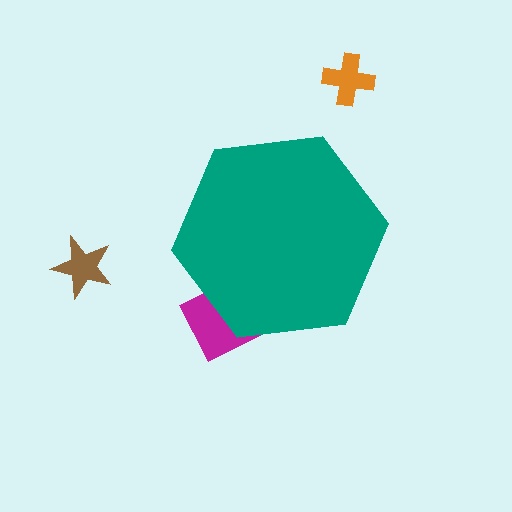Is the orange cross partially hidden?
No, the orange cross is fully visible.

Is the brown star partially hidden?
No, the brown star is fully visible.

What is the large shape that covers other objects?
A teal hexagon.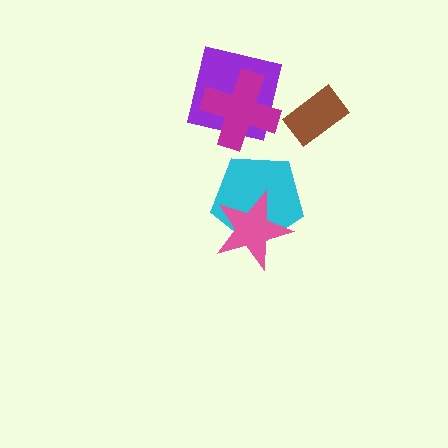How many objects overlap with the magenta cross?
1 object overlaps with the magenta cross.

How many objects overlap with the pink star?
1 object overlaps with the pink star.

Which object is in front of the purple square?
The magenta cross is in front of the purple square.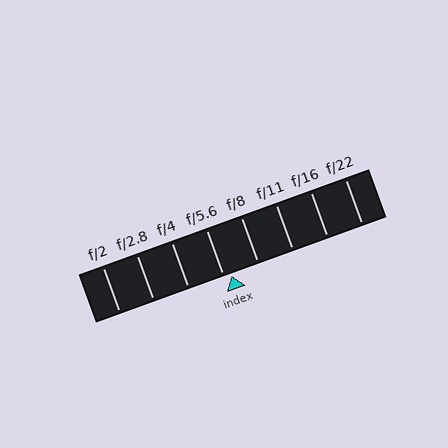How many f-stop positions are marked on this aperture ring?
There are 8 f-stop positions marked.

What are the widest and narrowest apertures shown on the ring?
The widest aperture shown is f/2 and the narrowest is f/22.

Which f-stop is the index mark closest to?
The index mark is closest to f/5.6.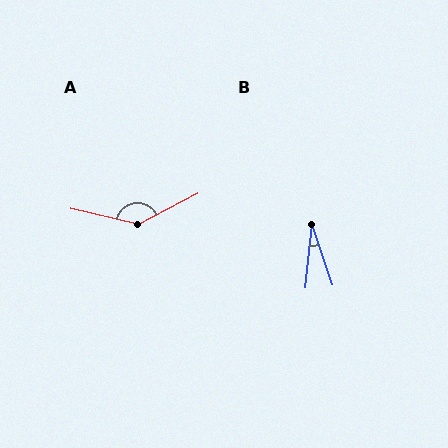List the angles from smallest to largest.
B (25°), A (140°).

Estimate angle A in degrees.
Approximately 140 degrees.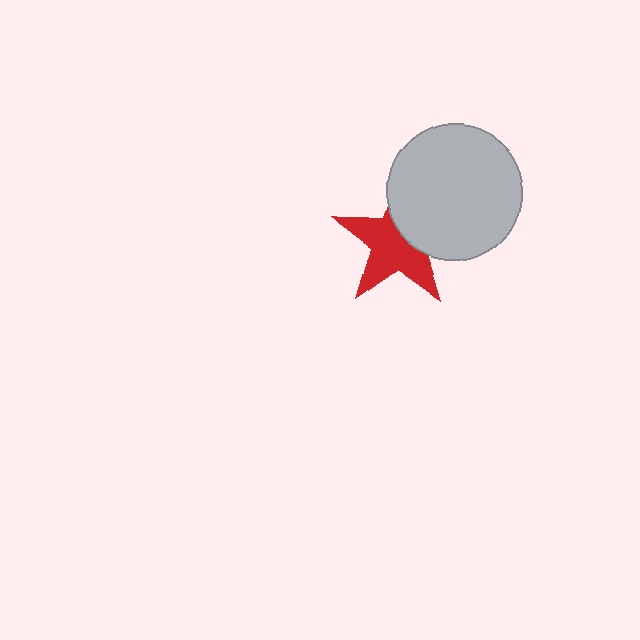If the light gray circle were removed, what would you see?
You would see the complete red star.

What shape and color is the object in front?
The object in front is a light gray circle.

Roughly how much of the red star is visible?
About half of it is visible (roughly 62%).